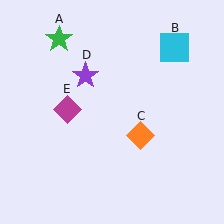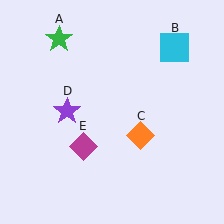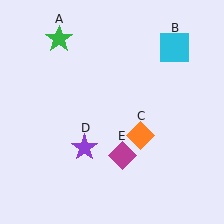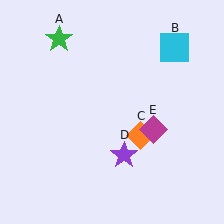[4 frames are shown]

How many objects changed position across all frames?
2 objects changed position: purple star (object D), magenta diamond (object E).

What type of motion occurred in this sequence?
The purple star (object D), magenta diamond (object E) rotated counterclockwise around the center of the scene.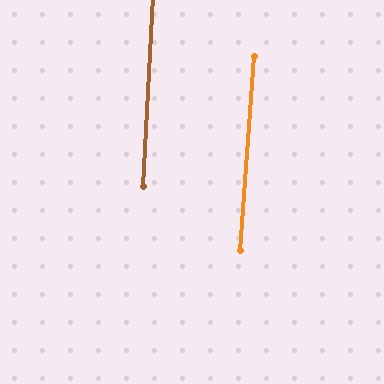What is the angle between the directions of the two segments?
Approximately 1 degree.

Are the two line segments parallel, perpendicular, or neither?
Parallel — their directions differ by only 1.3°.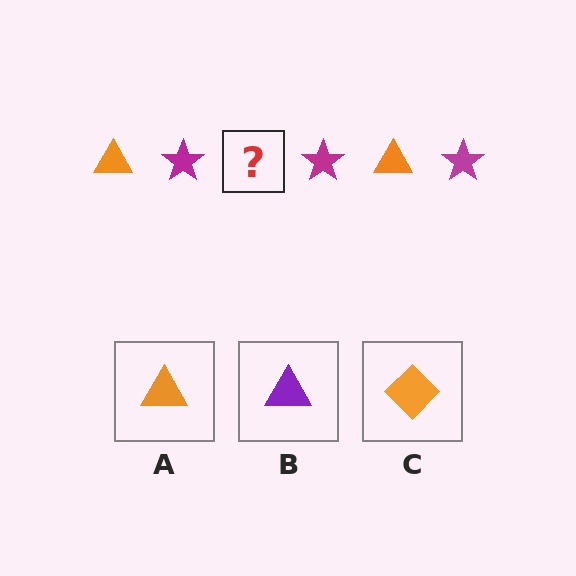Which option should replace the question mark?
Option A.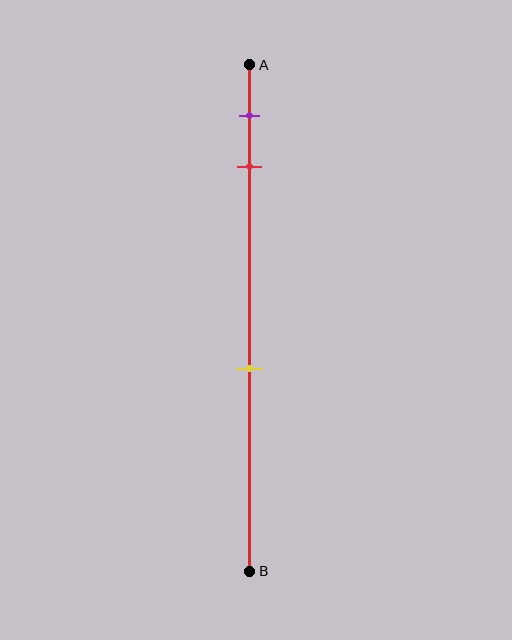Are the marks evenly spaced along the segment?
No, the marks are not evenly spaced.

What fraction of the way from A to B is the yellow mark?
The yellow mark is approximately 60% (0.6) of the way from A to B.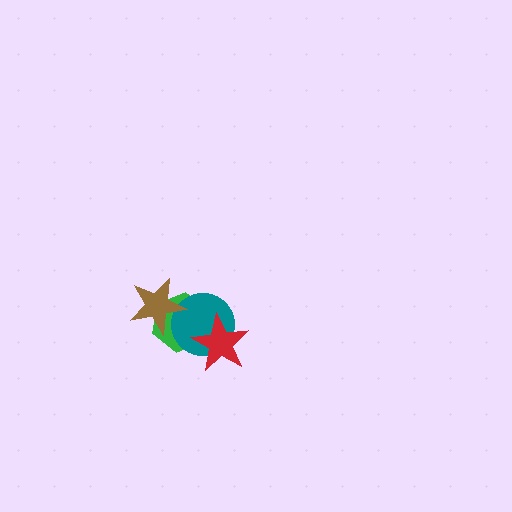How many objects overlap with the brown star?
2 objects overlap with the brown star.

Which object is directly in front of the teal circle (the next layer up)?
The brown star is directly in front of the teal circle.